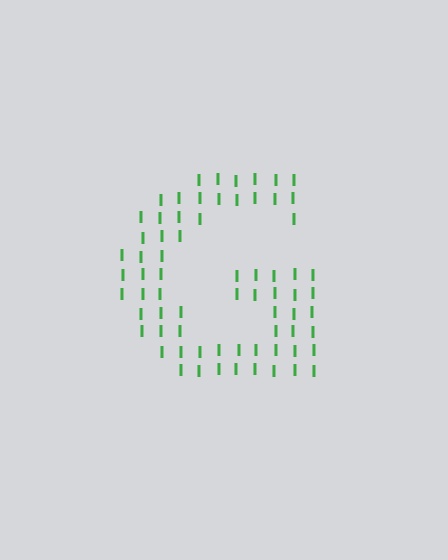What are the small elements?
The small elements are letter I's.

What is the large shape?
The large shape is the letter G.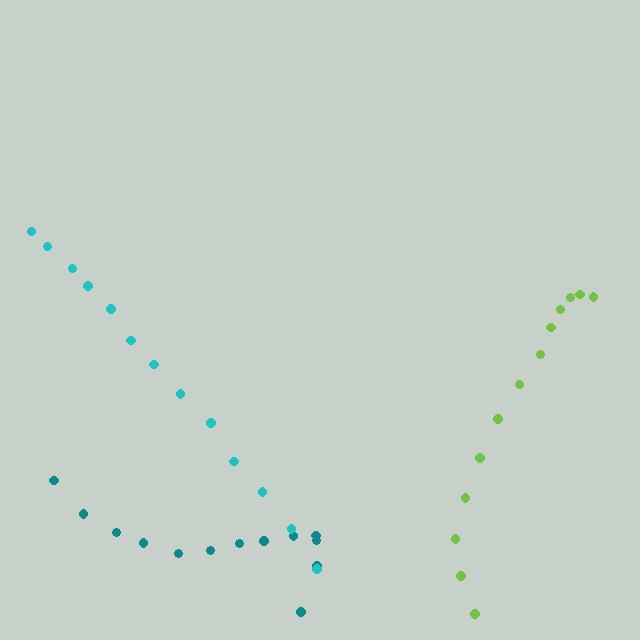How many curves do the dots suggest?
There are 3 distinct paths.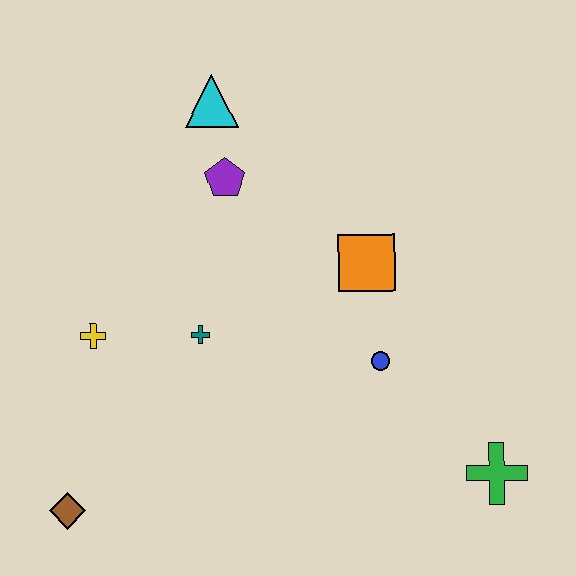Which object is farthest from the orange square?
The brown diamond is farthest from the orange square.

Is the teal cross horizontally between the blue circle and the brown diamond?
Yes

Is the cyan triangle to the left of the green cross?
Yes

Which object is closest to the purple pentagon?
The cyan triangle is closest to the purple pentagon.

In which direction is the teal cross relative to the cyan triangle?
The teal cross is below the cyan triangle.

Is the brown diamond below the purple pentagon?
Yes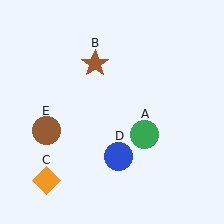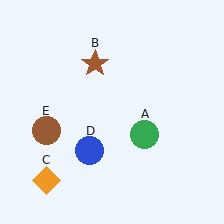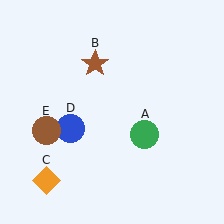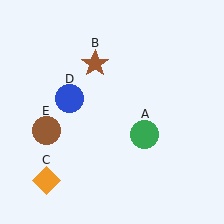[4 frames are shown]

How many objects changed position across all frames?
1 object changed position: blue circle (object D).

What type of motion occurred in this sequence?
The blue circle (object D) rotated clockwise around the center of the scene.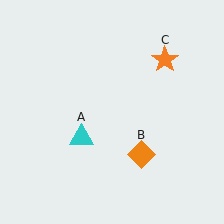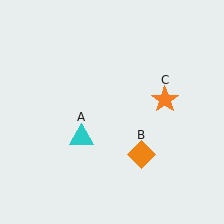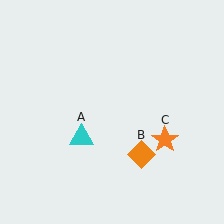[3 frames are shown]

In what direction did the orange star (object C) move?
The orange star (object C) moved down.